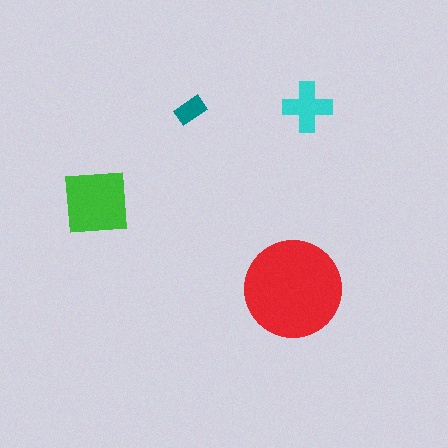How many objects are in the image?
There are 4 objects in the image.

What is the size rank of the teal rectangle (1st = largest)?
4th.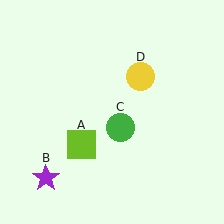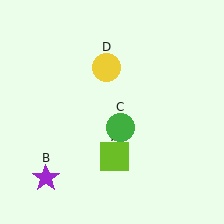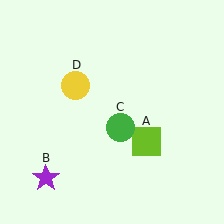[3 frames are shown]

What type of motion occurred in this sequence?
The lime square (object A), yellow circle (object D) rotated counterclockwise around the center of the scene.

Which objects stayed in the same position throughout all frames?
Purple star (object B) and green circle (object C) remained stationary.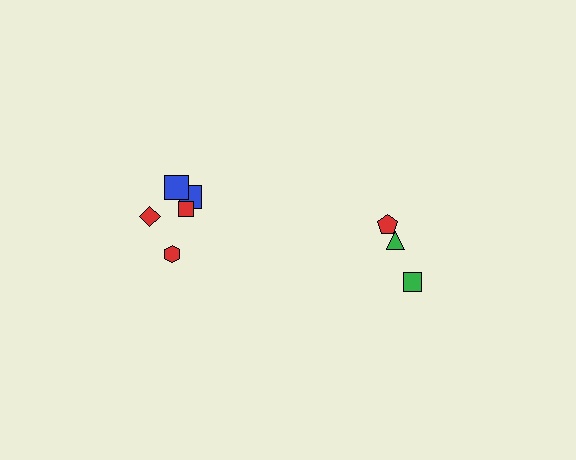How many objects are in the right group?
There are 3 objects.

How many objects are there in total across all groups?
There are 8 objects.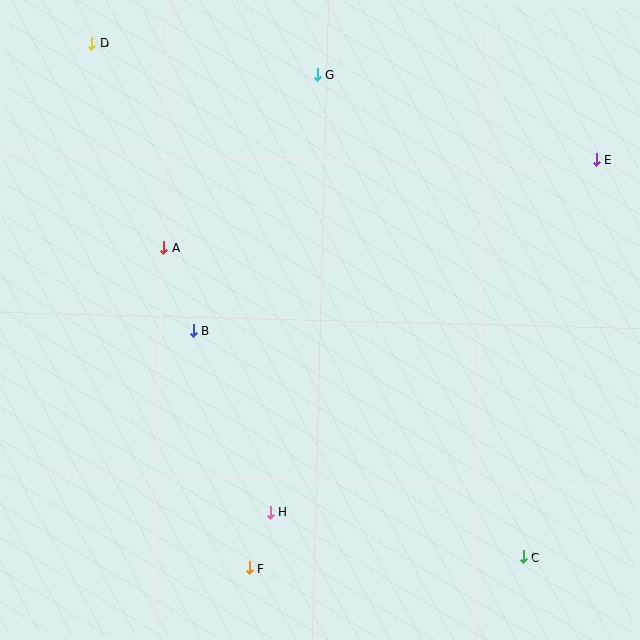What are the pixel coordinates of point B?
Point B is at (193, 330).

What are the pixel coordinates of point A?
Point A is at (164, 248).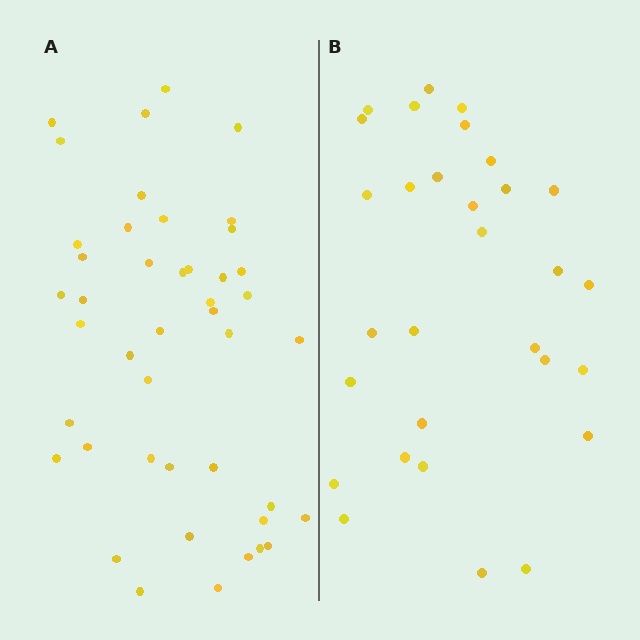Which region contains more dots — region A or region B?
Region A (the left region) has more dots.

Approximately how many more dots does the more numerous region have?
Region A has approximately 15 more dots than region B.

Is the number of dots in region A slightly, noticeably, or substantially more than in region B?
Region A has substantially more. The ratio is roughly 1.5 to 1.